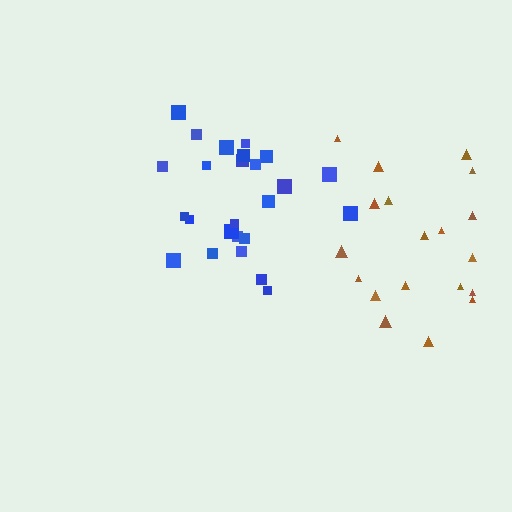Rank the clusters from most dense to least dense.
blue, brown.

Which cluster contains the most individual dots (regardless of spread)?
Blue (26).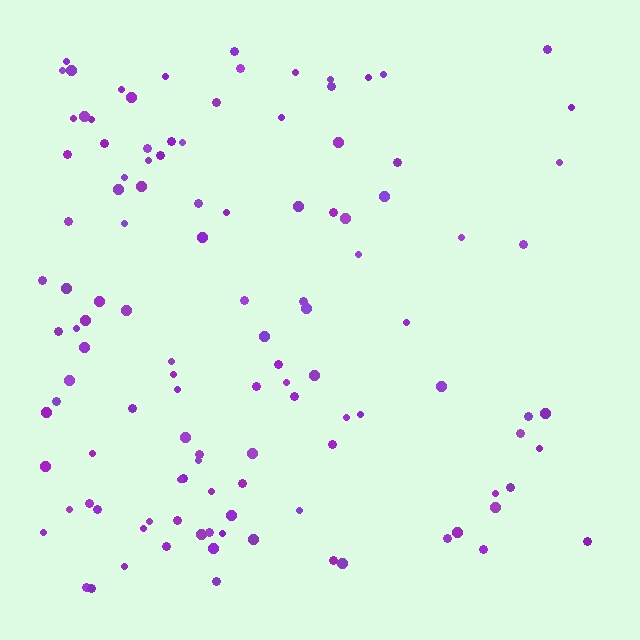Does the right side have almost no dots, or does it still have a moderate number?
Still a moderate number, just noticeably fewer than the left.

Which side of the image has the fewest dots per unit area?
The right.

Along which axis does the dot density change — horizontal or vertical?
Horizontal.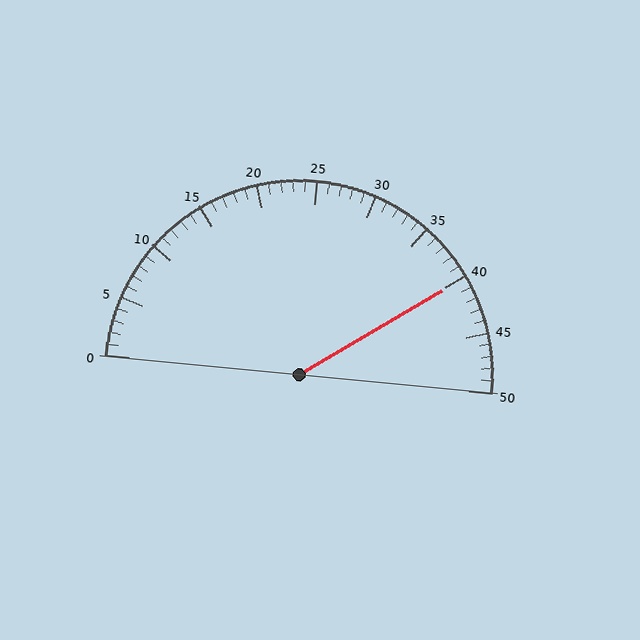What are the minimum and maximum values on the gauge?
The gauge ranges from 0 to 50.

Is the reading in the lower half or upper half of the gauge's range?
The reading is in the upper half of the range (0 to 50).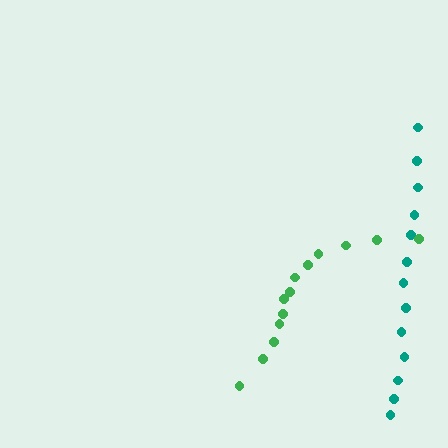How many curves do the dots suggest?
There are 2 distinct paths.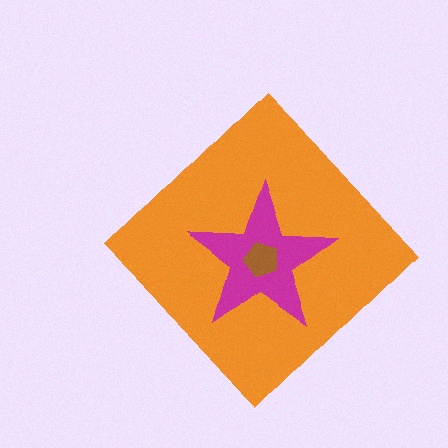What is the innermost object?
The brown pentagon.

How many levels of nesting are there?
3.